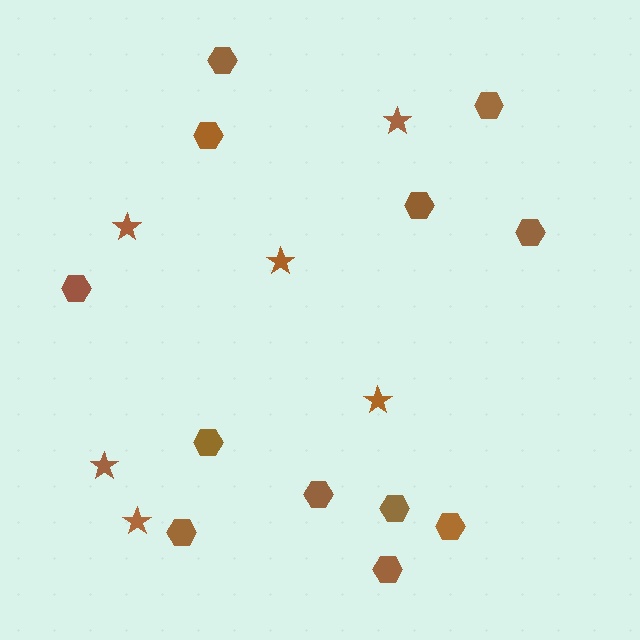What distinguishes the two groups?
There are 2 groups: one group of hexagons (12) and one group of stars (6).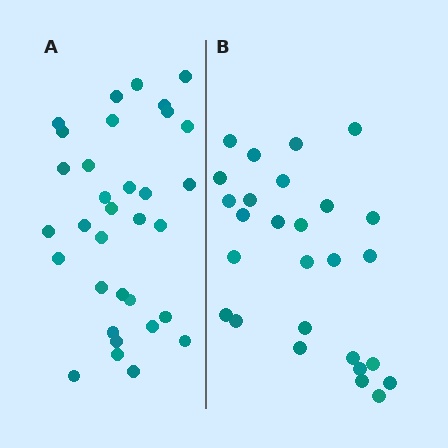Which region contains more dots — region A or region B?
Region A (the left region) has more dots.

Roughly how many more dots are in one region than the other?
Region A has about 6 more dots than region B.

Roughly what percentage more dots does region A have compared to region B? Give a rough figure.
About 20% more.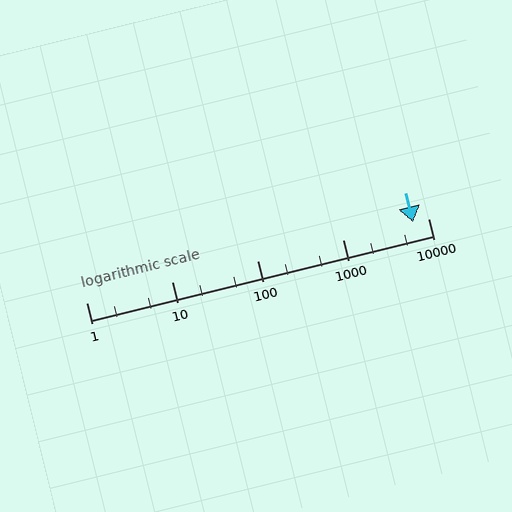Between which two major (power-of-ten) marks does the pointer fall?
The pointer is between 1000 and 10000.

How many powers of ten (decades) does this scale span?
The scale spans 4 decades, from 1 to 10000.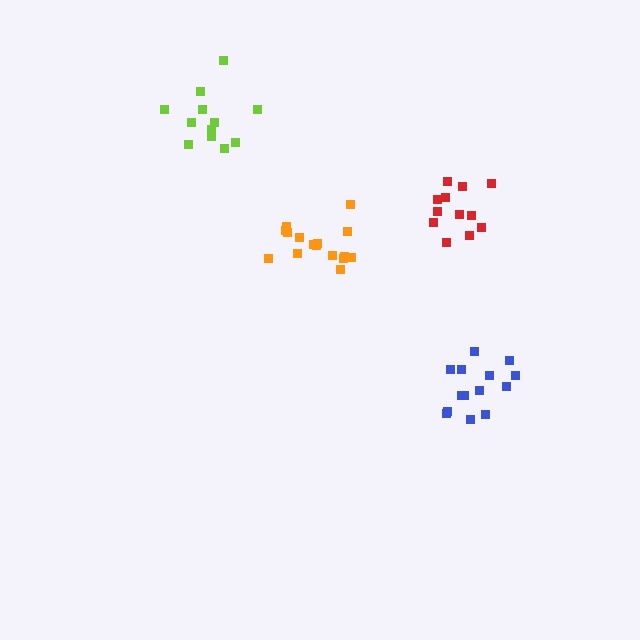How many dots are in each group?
Group 1: 16 dots, Group 2: 14 dots, Group 3: 12 dots, Group 4: 12 dots (54 total).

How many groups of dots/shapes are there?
There are 4 groups.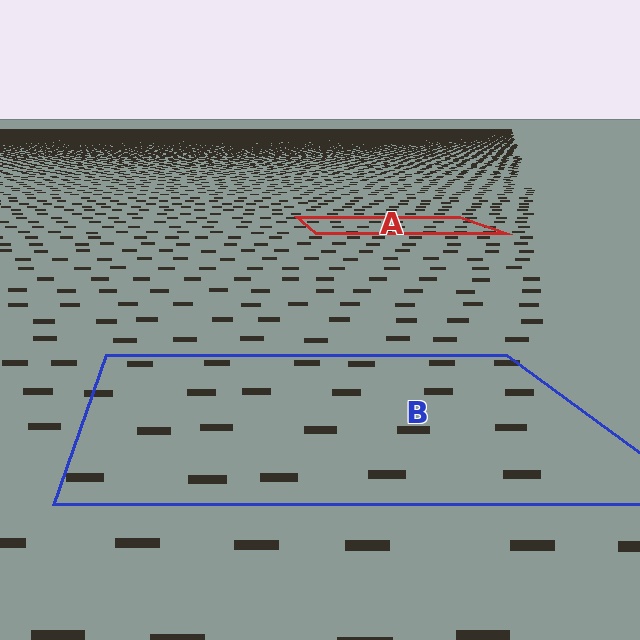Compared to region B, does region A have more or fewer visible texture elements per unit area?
Region A has more texture elements per unit area — they are packed more densely because it is farther away.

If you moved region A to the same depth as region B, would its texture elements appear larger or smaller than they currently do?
They would appear larger. At a closer depth, the same texture elements are projected at a bigger on-screen size.